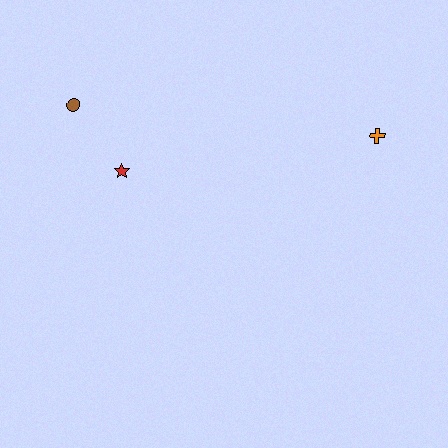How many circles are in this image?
There is 1 circle.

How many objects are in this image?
There are 3 objects.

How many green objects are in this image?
There are no green objects.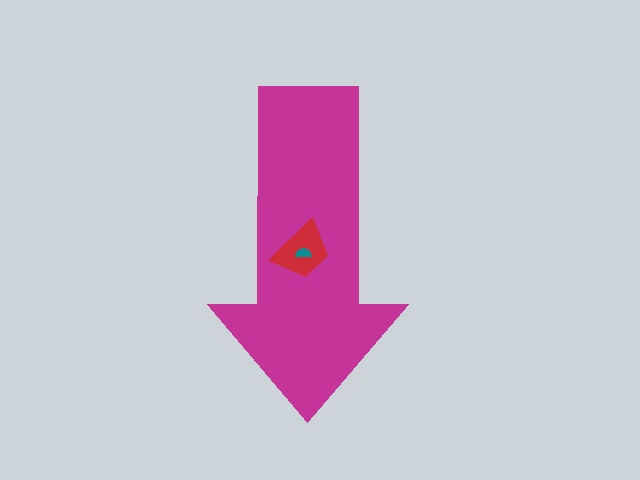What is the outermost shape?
The magenta arrow.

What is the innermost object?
The teal semicircle.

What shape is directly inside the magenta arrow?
The red trapezoid.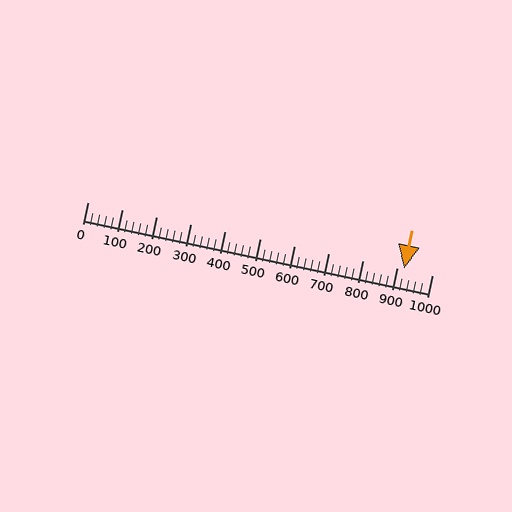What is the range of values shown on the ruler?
The ruler shows values from 0 to 1000.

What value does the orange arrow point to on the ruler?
The orange arrow points to approximately 920.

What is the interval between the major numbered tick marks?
The major tick marks are spaced 100 units apart.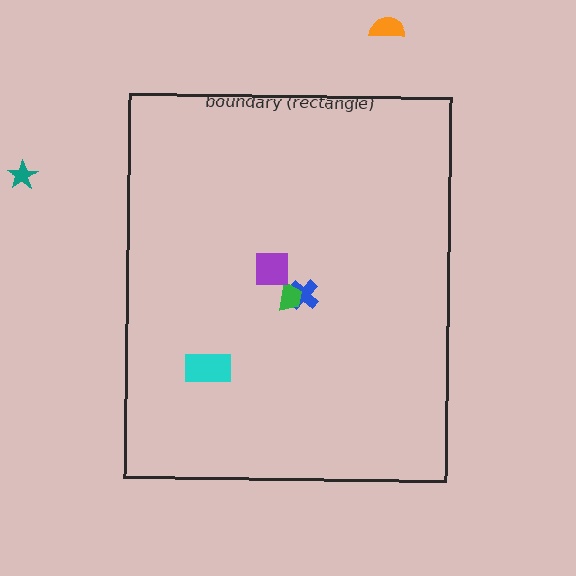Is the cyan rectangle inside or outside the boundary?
Inside.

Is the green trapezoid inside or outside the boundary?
Inside.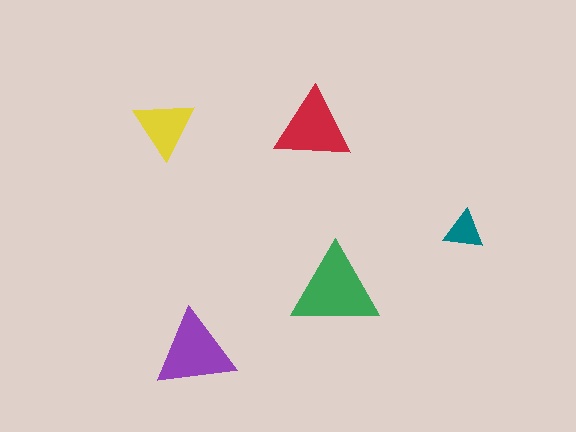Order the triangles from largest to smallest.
the green one, the purple one, the red one, the yellow one, the teal one.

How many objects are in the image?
There are 5 objects in the image.